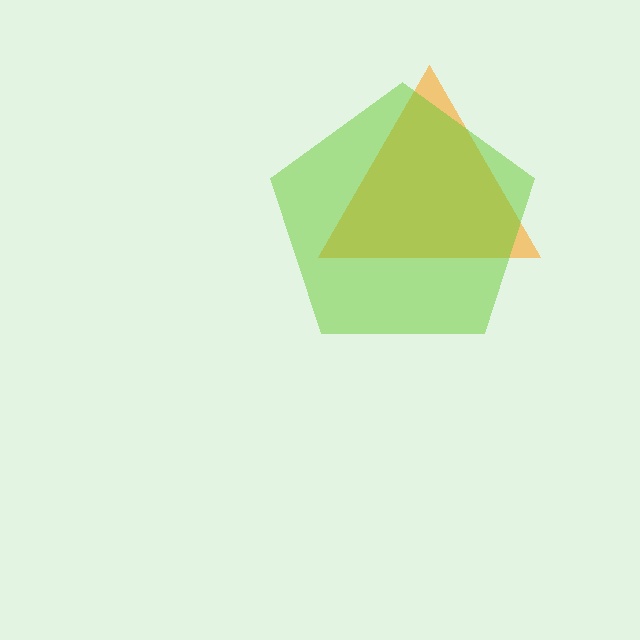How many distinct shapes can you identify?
There are 2 distinct shapes: an orange triangle, a lime pentagon.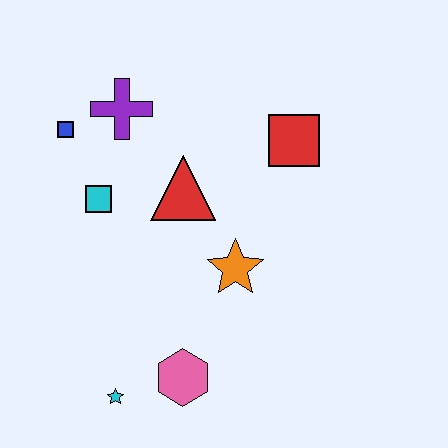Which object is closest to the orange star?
The red triangle is closest to the orange star.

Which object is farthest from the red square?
The cyan star is farthest from the red square.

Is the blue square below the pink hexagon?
No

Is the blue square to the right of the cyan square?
No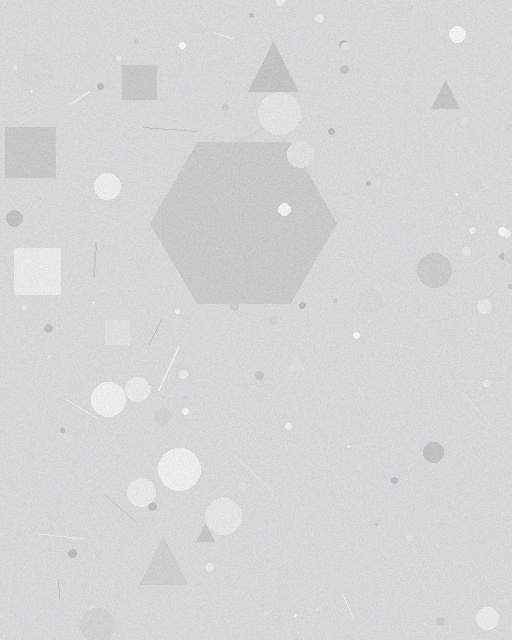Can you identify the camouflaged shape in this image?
The camouflaged shape is a hexagon.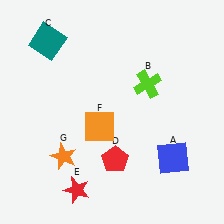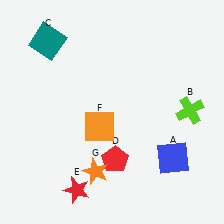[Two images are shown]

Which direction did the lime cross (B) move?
The lime cross (B) moved right.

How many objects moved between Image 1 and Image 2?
2 objects moved between the two images.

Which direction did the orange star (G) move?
The orange star (G) moved right.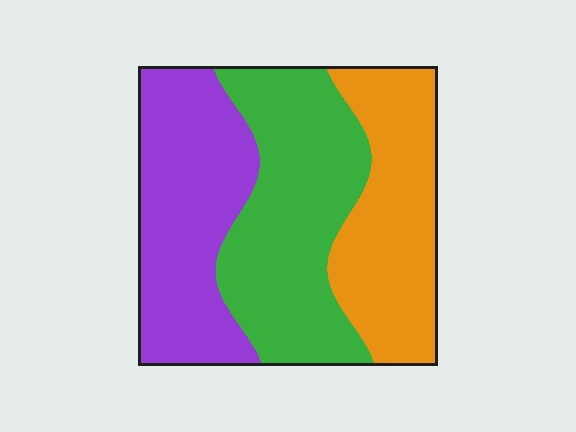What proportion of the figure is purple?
Purple takes up about one third (1/3) of the figure.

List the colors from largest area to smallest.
From largest to smallest: green, purple, orange.